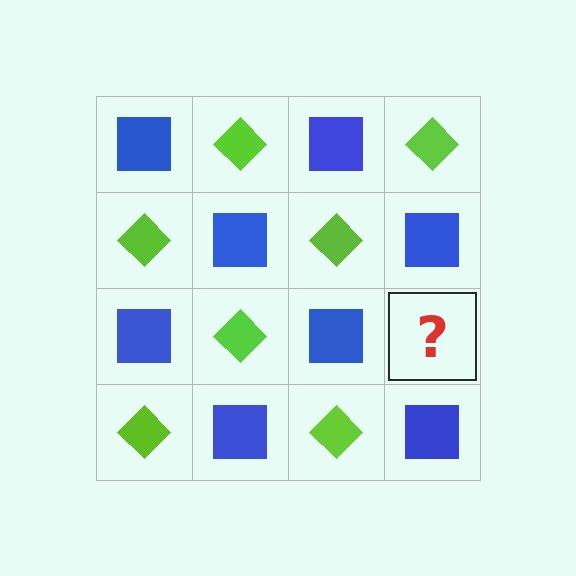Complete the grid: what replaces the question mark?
The question mark should be replaced with a lime diamond.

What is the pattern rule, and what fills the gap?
The rule is that it alternates blue square and lime diamond in a checkerboard pattern. The gap should be filled with a lime diamond.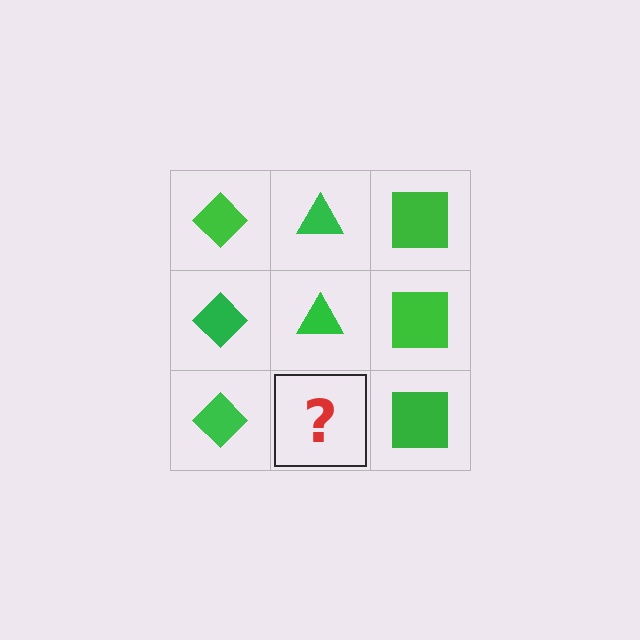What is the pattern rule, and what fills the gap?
The rule is that each column has a consistent shape. The gap should be filled with a green triangle.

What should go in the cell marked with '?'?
The missing cell should contain a green triangle.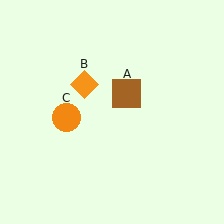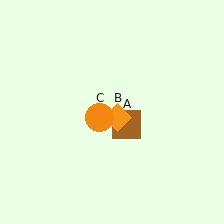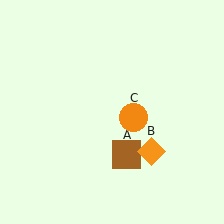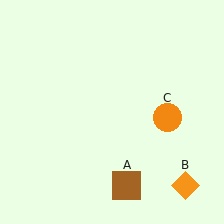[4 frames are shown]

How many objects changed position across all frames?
3 objects changed position: brown square (object A), orange diamond (object B), orange circle (object C).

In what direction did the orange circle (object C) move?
The orange circle (object C) moved right.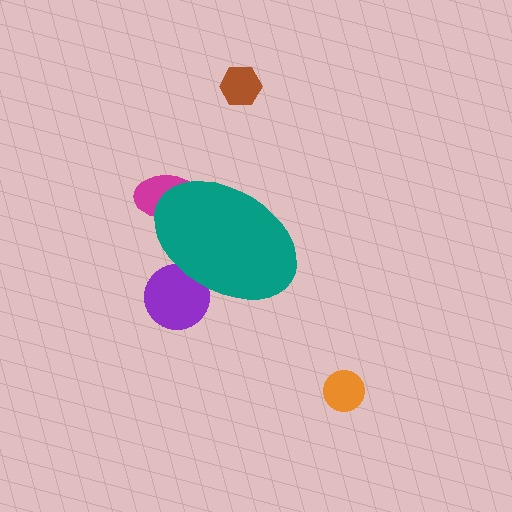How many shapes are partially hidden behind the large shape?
2 shapes are partially hidden.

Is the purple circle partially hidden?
Yes, the purple circle is partially hidden behind the teal ellipse.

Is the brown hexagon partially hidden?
No, the brown hexagon is fully visible.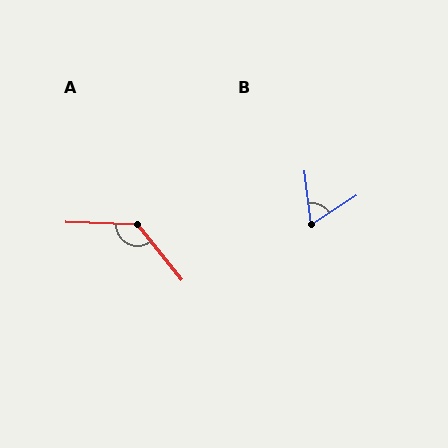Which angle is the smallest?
B, at approximately 64 degrees.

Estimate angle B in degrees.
Approximately 64 degrees.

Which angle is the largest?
A, at approximately 130 degrees.